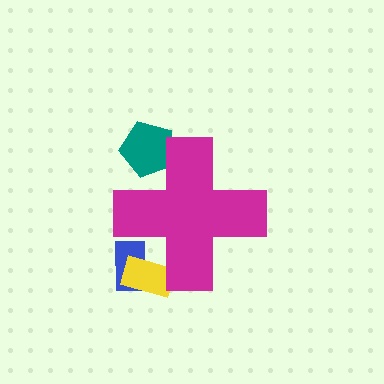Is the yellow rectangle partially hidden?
Yes, the yellow rectangle is partially hidden behind the magenta cross.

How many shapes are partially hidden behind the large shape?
3 shapes are partially hidden.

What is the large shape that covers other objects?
A magenta cross.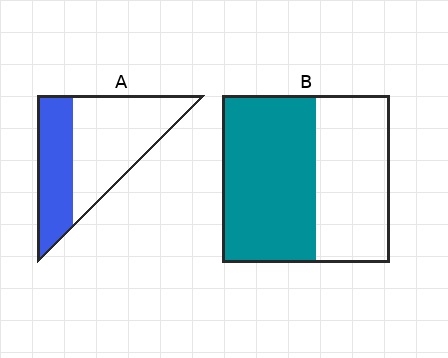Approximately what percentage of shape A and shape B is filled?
A is approximately 40% and B is approximately 55%.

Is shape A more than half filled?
No.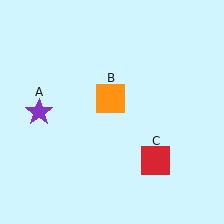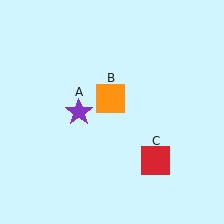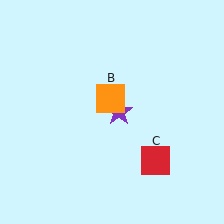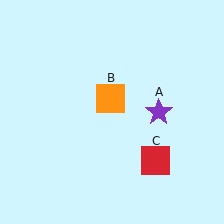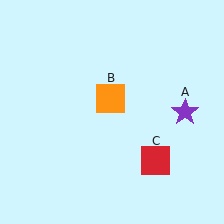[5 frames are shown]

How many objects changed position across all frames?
1 object changed position: purple star (object A).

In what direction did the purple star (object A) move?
The purple star (object A) moved right.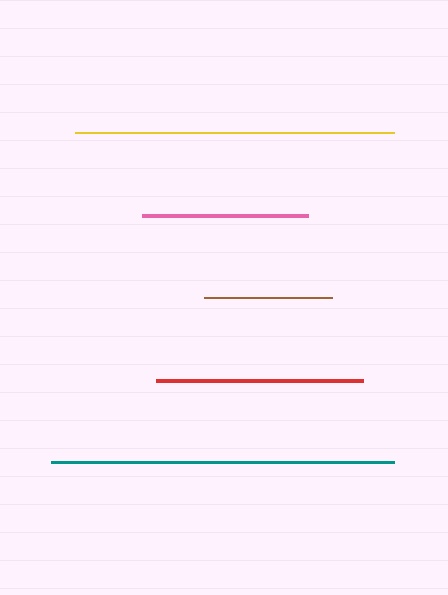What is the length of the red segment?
The red segment is approximately 207 pixels long.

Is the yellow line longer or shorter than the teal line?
The teal line is longer than the yellow line.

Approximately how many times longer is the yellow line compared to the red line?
The yellow line is approximately 1.5 times the length of the red line.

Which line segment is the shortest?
The brown line is the shortest at approximately 129 pixels.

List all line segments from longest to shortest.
From longest to shortest: teal, yellow, red, pink, brown.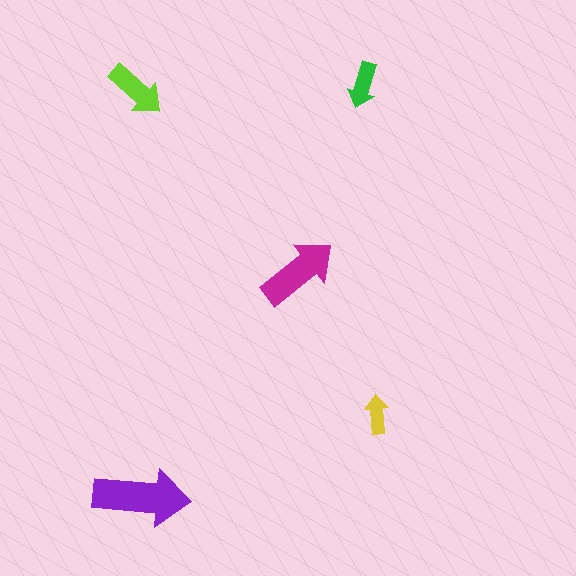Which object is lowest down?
The purple arrow is bottommost.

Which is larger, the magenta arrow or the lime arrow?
The magenta one.